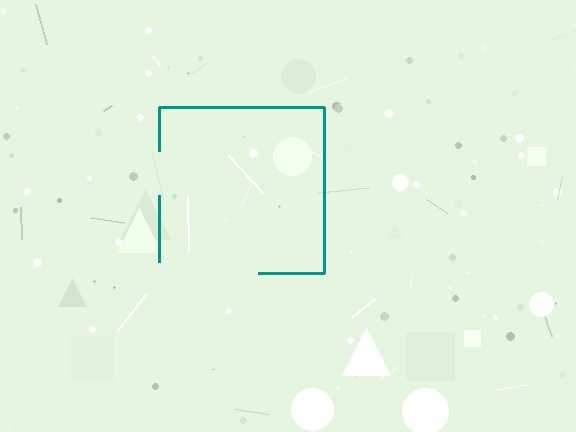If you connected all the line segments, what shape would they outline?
They would outline a square.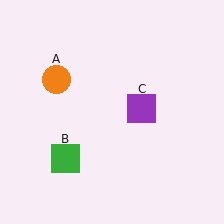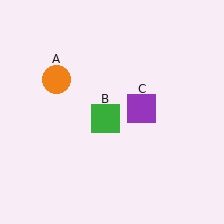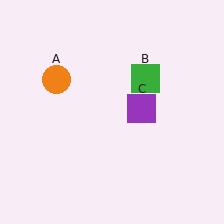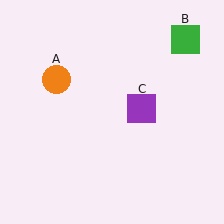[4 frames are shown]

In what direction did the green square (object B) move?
The green square (object B) moved up and to the right.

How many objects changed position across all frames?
1 object changed position: green square (object B).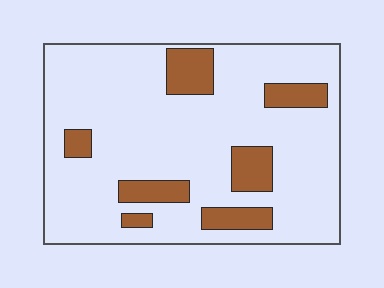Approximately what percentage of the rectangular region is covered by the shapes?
Approximately 15%.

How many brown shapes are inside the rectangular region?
7.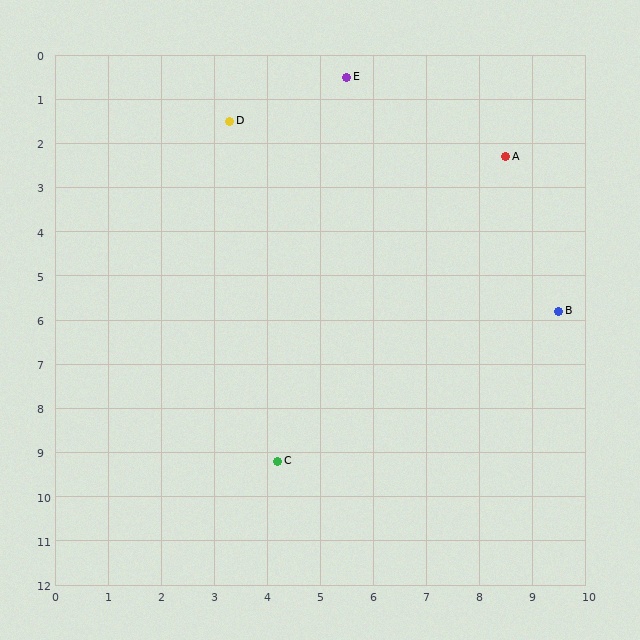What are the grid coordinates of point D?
Point D is at approximately (3.3, 1.5).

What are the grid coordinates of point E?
Point E is at approximately (5.5, 0.5).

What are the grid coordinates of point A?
Point A is at approximately (8.5, 2.3).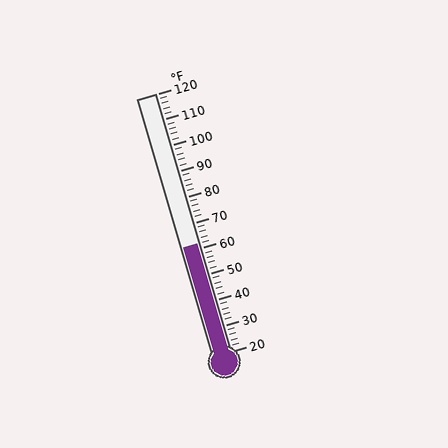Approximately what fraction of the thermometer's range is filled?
The thermometer is filled to approximately 40% of its range.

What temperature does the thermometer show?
The thermometer shows approximately 62°F.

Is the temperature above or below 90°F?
The temperature is below 90°F.